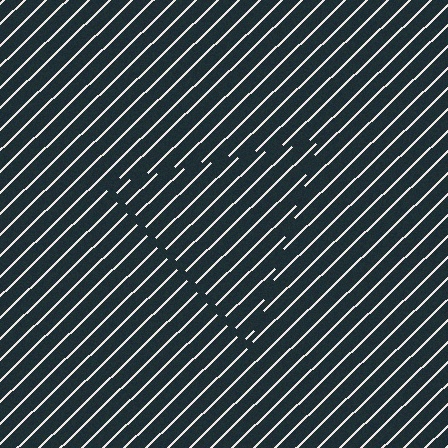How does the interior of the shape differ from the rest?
The interior of the shape contains the same grating, shifted by half a period — the contour is defined by the phase discontinuity where line-ends from the inner and outer gratings abut.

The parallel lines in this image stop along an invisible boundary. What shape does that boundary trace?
An illusory triangle. The interior of the shape contains the same grating, shifted by half a period — the contour is defined by the phase discontinuity where line-ends from the inner and outer gratings abut.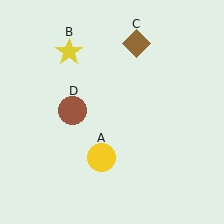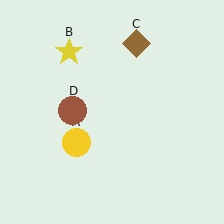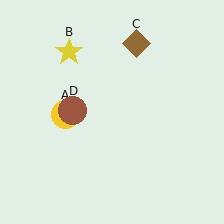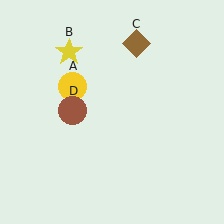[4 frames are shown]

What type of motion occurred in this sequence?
The yellow circle (object A) rotated clockwise around the center of the scene.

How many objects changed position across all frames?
1 object changed position: yellow circle (object A).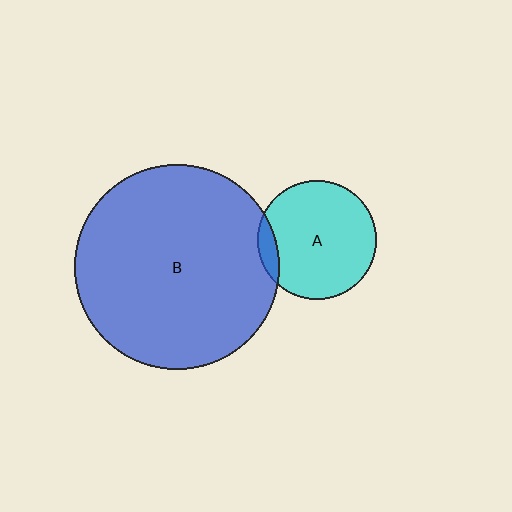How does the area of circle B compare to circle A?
Approximately 3.0 times.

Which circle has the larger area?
Circle B (blue).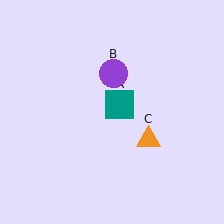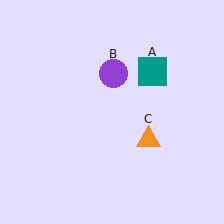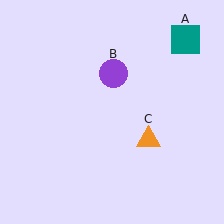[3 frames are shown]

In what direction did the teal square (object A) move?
The teal square (object A) moved up and to the right.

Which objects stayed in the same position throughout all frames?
Purple circle (object B) and orange triangle (object C) remained stationary.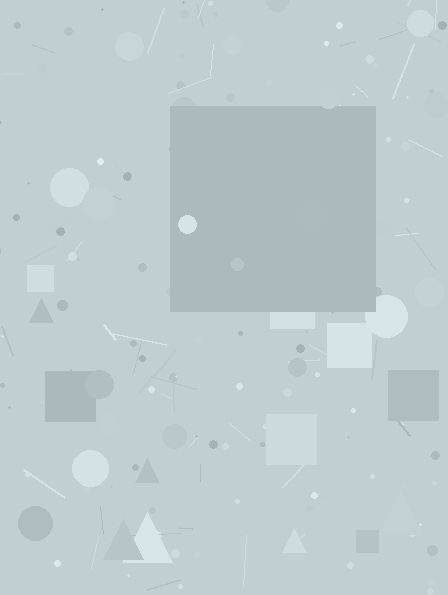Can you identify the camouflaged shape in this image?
The camouflaged shape is a square.